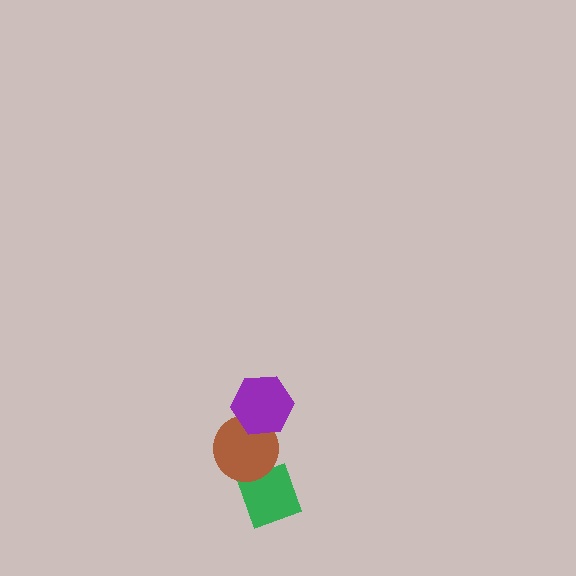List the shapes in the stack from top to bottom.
From top to bottom: the purple hexagon, the brown circle, the green diamond.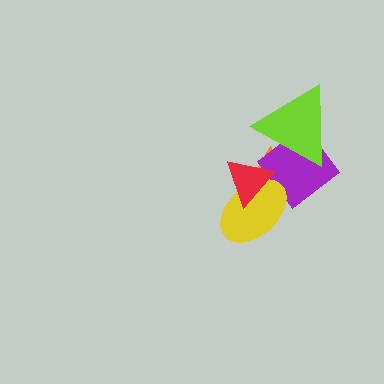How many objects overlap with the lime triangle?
2 objects overlap with the lime triangle.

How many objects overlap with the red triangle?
3 objects overlap with the red triangle.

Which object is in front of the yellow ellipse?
The red triangle is in front of the yellow ellipse.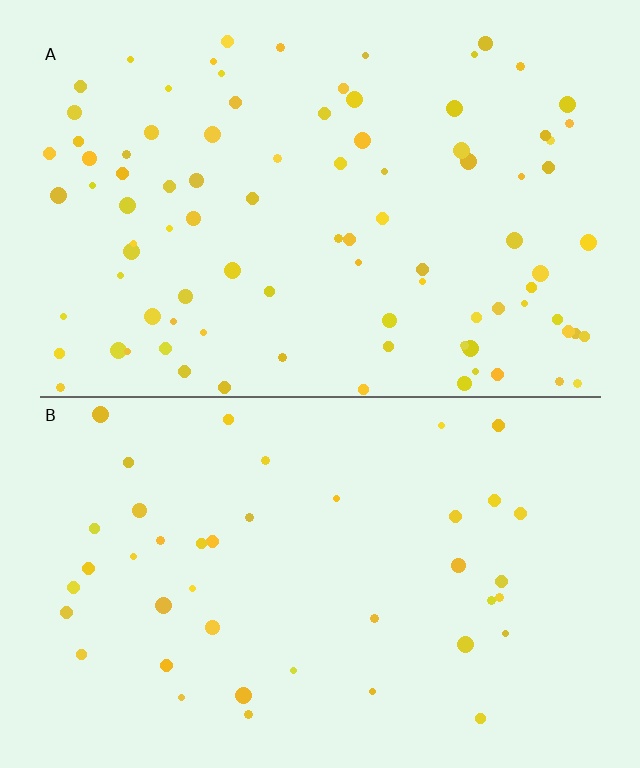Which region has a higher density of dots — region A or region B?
A (the top).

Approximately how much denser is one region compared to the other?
Approximately 2.2× — region A over region B.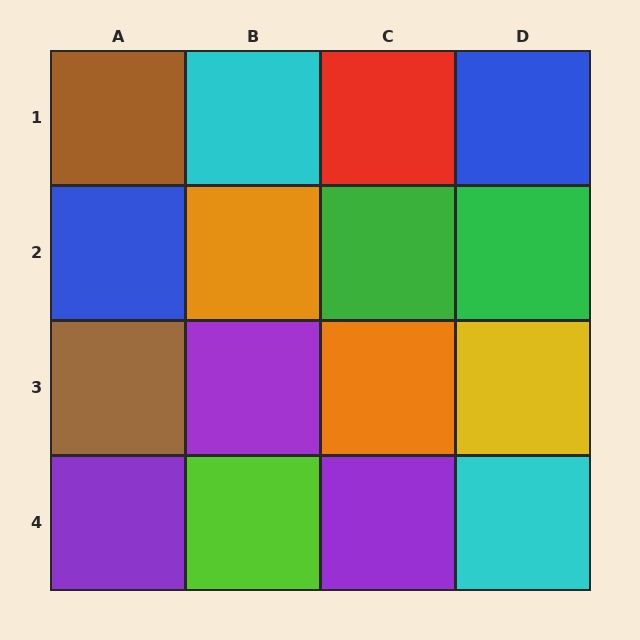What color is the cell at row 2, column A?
Blue.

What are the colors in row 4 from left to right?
Purple, lime, purple, cyan.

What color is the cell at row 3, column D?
Yellow.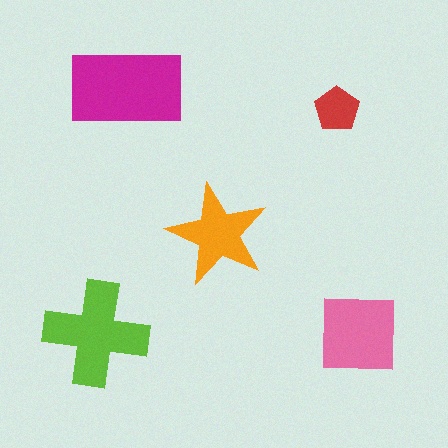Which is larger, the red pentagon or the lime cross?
The lime cross.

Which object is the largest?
The magenta rectangle.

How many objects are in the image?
There are 5 objects in the image.